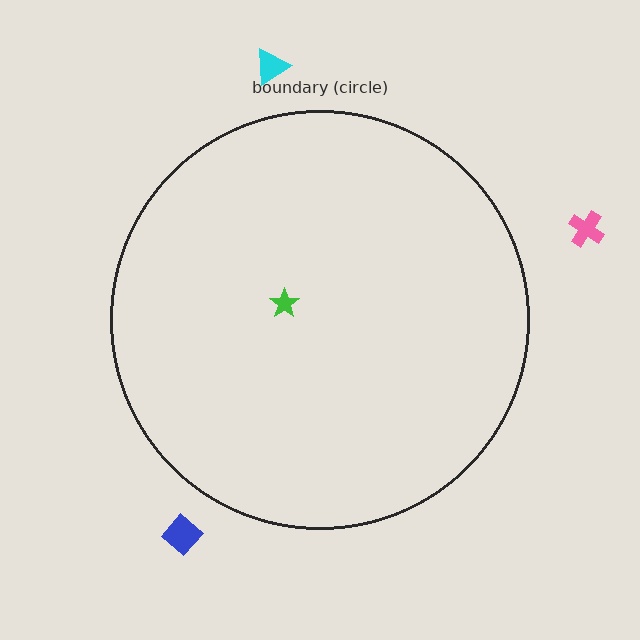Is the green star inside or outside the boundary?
Inside.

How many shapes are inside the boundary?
1 inside, 3 outside.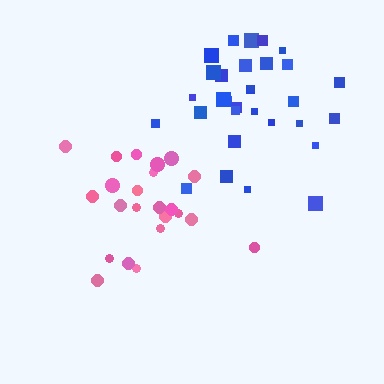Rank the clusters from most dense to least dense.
blue, pink.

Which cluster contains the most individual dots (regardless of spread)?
Blue (31).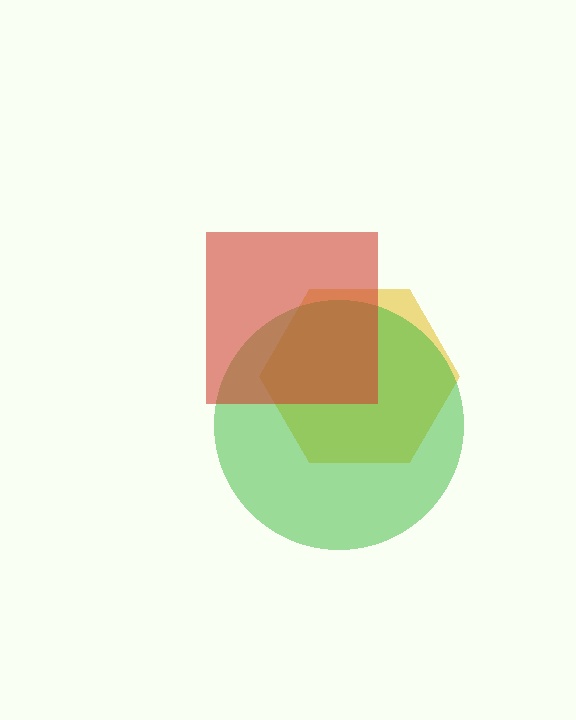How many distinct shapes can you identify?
There are 3 distinct shapes: a yellow hexagon, a green circle, a red square.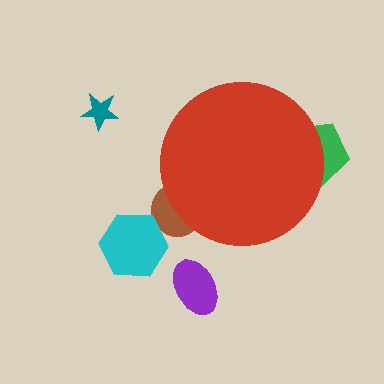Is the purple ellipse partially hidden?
No, the purple ellipse is fully visible.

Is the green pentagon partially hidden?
Yes, the green pentagon is partially hidden behind the red circle.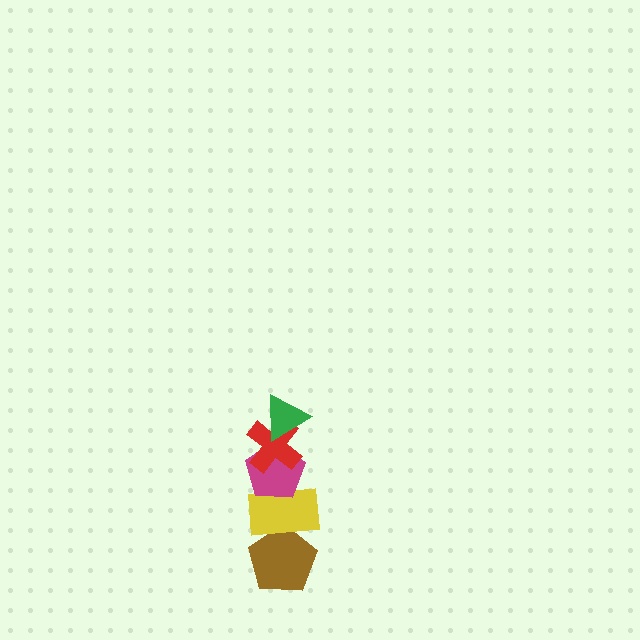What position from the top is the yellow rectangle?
The yellow rectangle is 4th from the top.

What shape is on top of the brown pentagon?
The yellow rectangle is on top of the brown pentagon.